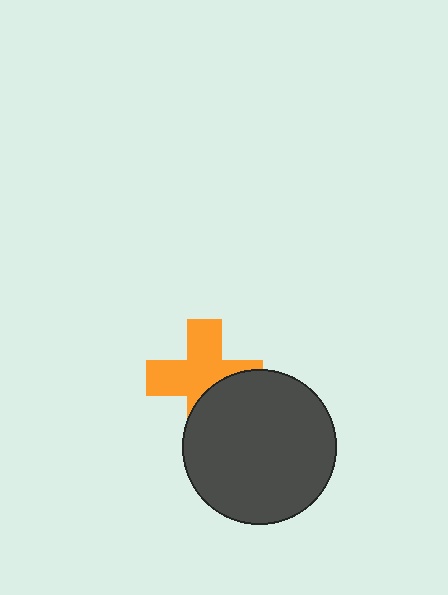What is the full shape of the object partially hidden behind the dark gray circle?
The partially hidden object is an orange cross.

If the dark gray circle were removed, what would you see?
You would see the complete orange cross.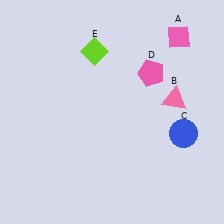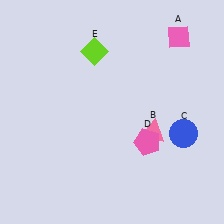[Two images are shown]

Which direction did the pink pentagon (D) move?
The pink pentagon (D) moved down.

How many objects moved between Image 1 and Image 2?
2 objects moved between the two images.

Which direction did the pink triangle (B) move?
The pink triangle (B) moved down.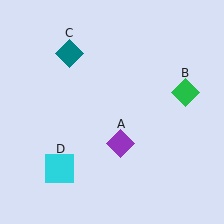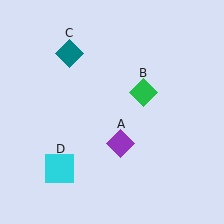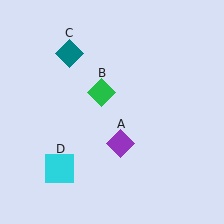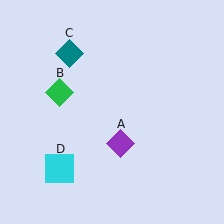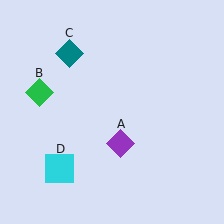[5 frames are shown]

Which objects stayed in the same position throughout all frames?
Purple diamond (object A) and teal diamond (object C) and cyan square (object D) remained stationary.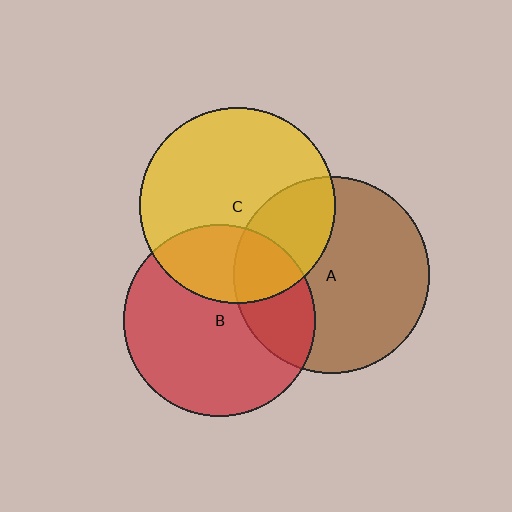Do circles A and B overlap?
Yes.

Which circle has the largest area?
Circle A (brown).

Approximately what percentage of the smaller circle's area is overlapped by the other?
Approximately 25%.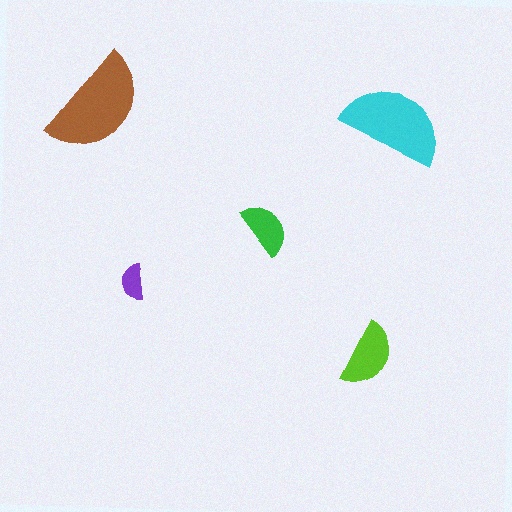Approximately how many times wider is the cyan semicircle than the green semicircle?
About 2 times wider.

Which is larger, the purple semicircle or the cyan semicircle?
The cyan one.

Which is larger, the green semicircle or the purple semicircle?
The green one.